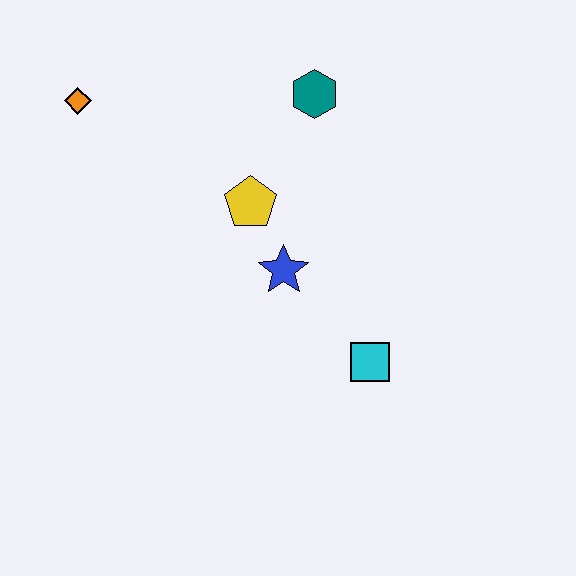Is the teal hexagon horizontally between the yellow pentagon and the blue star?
No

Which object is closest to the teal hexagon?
The yellow pentagon is closest to the teal hexagon.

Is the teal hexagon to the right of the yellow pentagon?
Yes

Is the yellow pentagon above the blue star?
Yes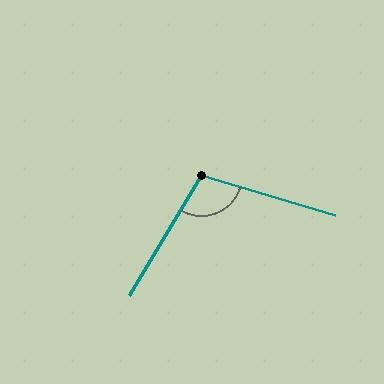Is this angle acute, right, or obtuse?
It is obtuse.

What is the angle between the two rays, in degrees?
Approximately 104 degrees.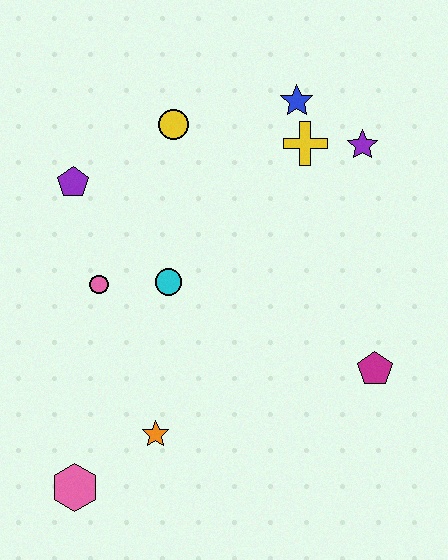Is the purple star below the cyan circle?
No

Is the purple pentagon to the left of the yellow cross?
Yes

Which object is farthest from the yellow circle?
The pink hexagon is farthest from the yellow circle.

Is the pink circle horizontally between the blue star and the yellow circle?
No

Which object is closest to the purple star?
The yellow cross is closest to the purple star.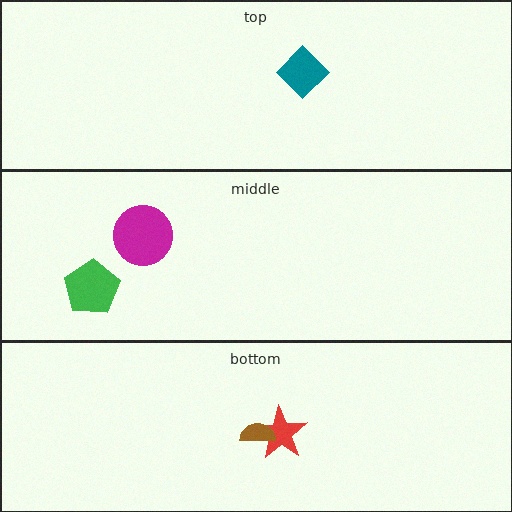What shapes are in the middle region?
The green pentagon, the magenta circle.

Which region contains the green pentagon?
The middle region.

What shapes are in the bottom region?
The red star, the brown semicircle.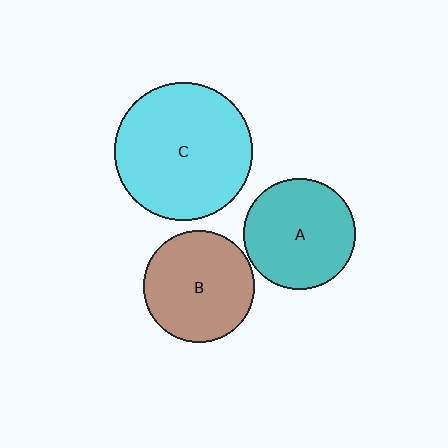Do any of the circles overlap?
No, none of the circles overlap.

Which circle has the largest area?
Circle C (cyan).